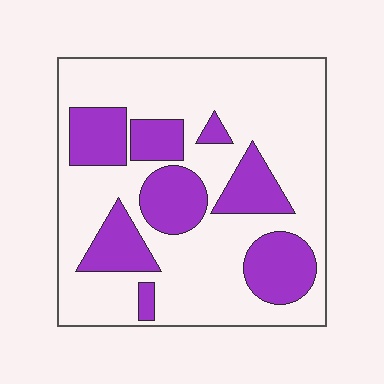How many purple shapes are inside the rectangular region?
8.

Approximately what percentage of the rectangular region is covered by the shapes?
Approximately 30%.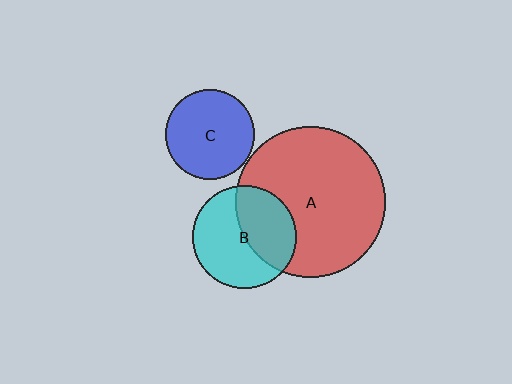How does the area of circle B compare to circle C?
Approximately 1.3 times.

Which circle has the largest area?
Circle A (red).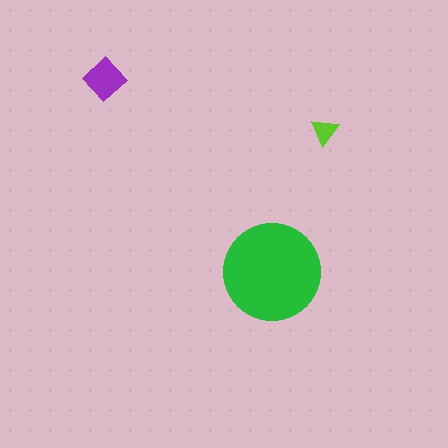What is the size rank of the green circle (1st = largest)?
1st.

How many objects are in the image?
There are 3 objects in the image.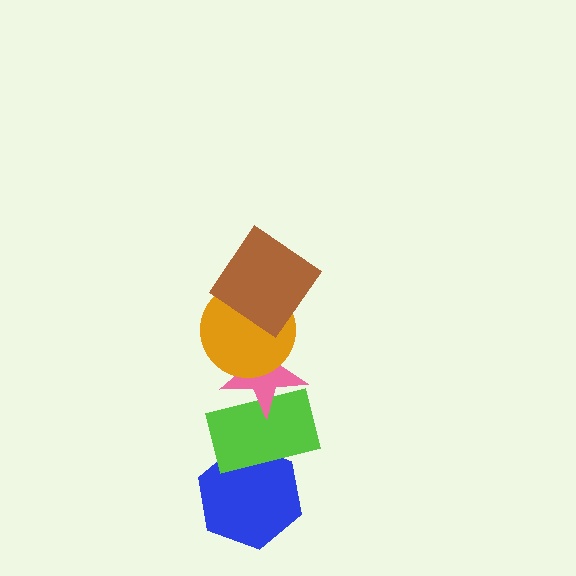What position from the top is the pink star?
The pink star is 3rd from the top.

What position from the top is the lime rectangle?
The lime rectangle is 4th from the top.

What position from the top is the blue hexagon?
The blue hexagon is 5th from the top.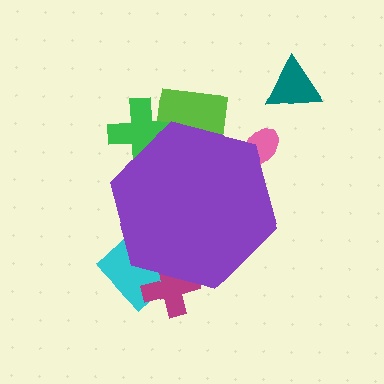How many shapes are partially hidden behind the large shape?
5 shapes are partially hidden.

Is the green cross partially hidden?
Yes, the green cross is partially hidden behind the purple hexagon.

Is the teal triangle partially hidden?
No, the teal triangle is fully visible.